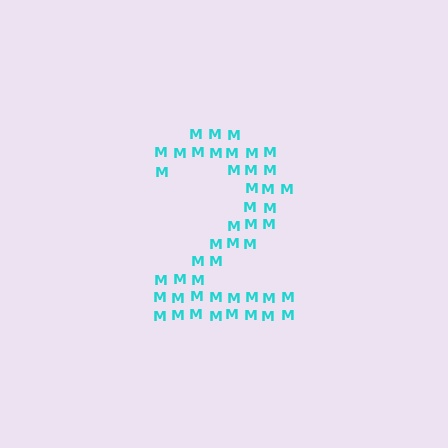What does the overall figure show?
The overall figure shows the digit 2.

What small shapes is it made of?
It is made of small letter M's.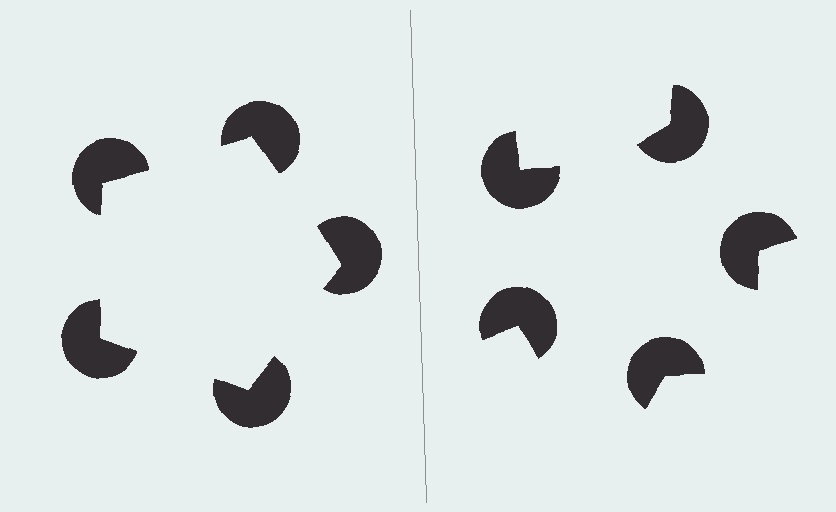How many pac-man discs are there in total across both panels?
10 — 5 on each side.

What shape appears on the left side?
An illusory pentagon.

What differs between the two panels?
The pac-man discs are positioned identically on both sides; only the wedge orientations differ. On the left they align to a pentagon; on the right they are misaligned.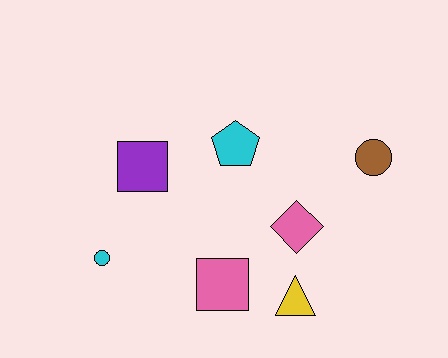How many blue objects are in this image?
There are no blue objects.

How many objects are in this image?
There are 7 objects.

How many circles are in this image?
There are 2 circles.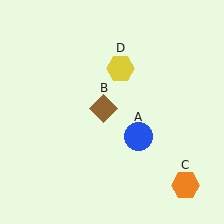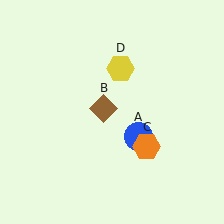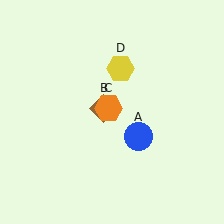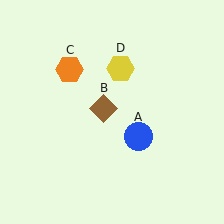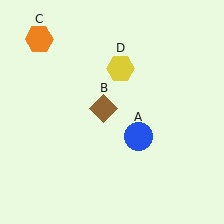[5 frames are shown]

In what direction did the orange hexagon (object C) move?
The orange hexagon (object C) moved up and to the left.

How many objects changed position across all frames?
1 object changed position: orange hexagon (object C).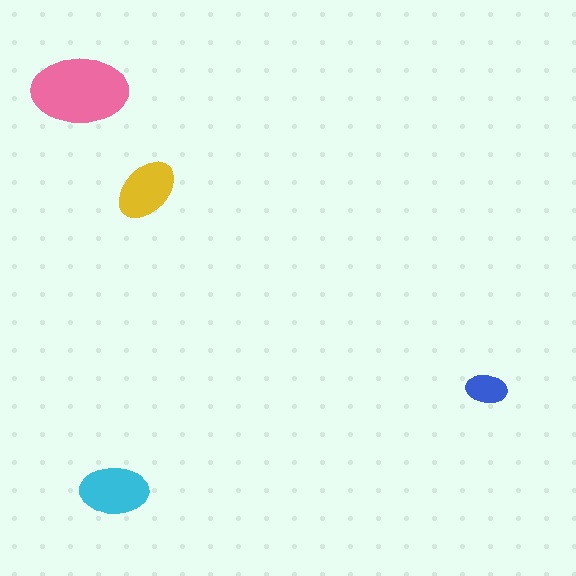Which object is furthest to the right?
The blue ellipse is rightmost.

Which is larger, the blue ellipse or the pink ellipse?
The pink one.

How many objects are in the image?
There are 4 objects in the image.